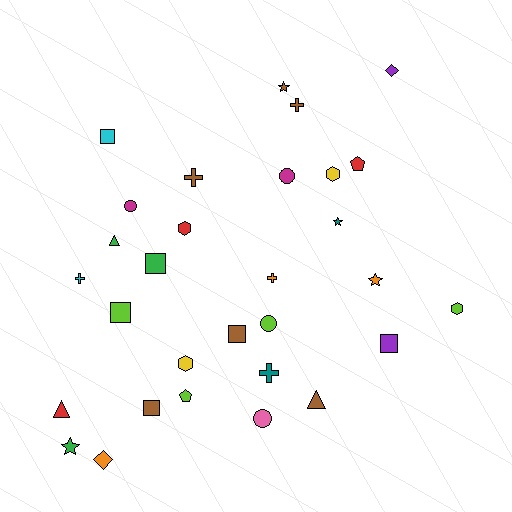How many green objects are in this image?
There are 3 green objects.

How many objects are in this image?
There are 30 objects.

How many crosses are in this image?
There are 5 crosses.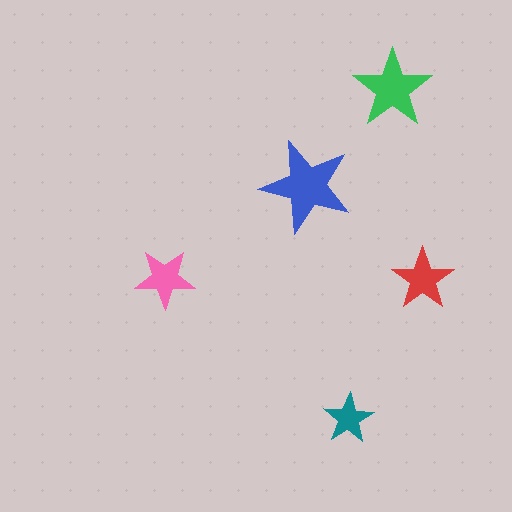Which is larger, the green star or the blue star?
The blue one.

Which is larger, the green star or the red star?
The green one.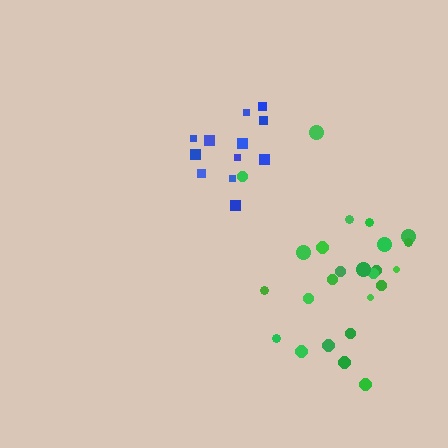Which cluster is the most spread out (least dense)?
Green.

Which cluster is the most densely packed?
Blue.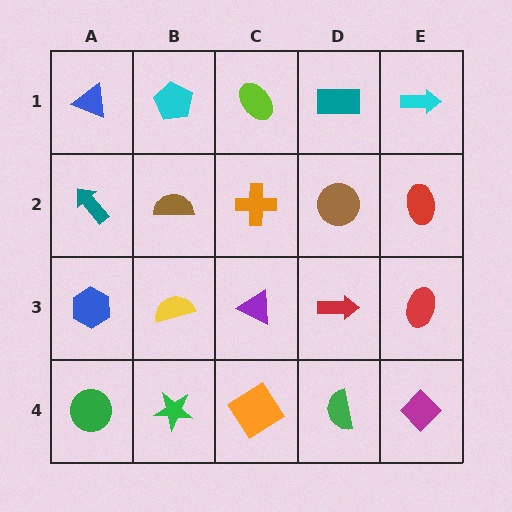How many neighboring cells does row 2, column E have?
3.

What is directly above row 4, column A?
A blue hexagon.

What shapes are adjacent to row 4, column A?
A blue hexagon (row 3, column A), a green star (row 4, column B).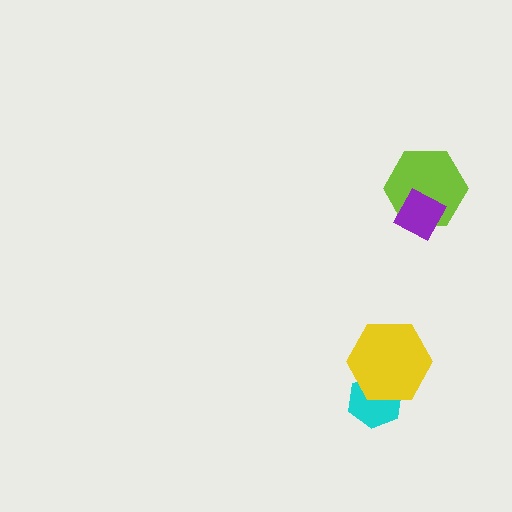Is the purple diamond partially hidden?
No, no other shape covers it.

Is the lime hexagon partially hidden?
Yes, it is partially covered by another shape.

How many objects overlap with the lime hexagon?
1 object overlaps with the lime hexagon.